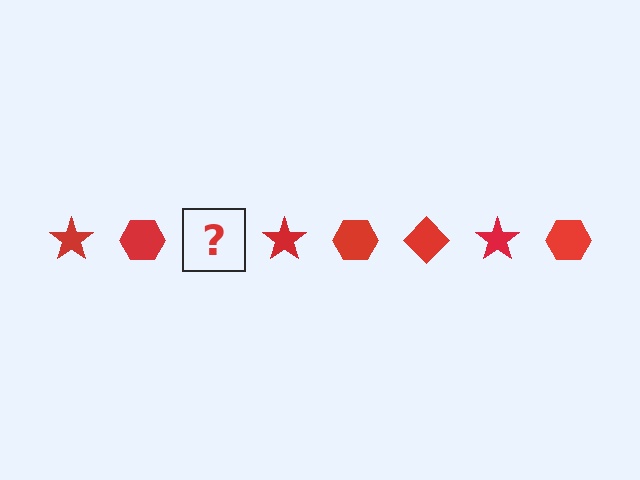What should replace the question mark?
The question mark should be replaced with a red diamond.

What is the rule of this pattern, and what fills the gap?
The rule is that the pattern cycles through star, hexagon, diamond shapes in red. The gap should be filled with a red diamond.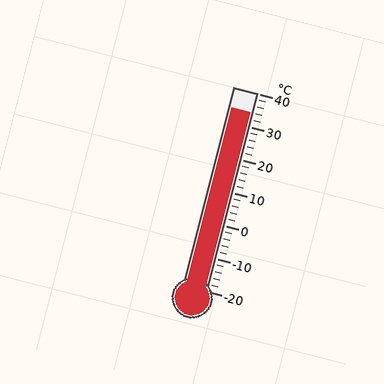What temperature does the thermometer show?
The thermometer shows approximately 34°C.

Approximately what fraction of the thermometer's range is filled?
The thermometer is filled to approximately 90% of its range.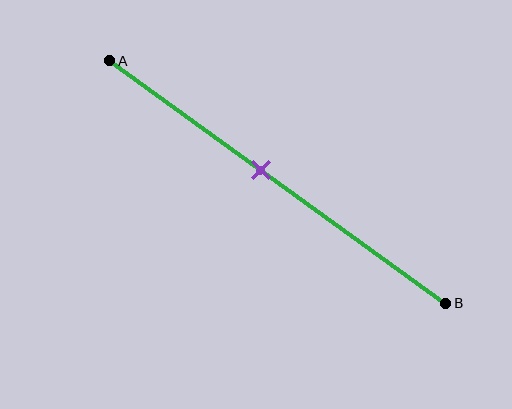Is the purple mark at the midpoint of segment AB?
No, the mark is at about 45% from A, not at the 50% midpoint.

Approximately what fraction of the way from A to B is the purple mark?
The purple mark is approximately 45% of the way from A to B.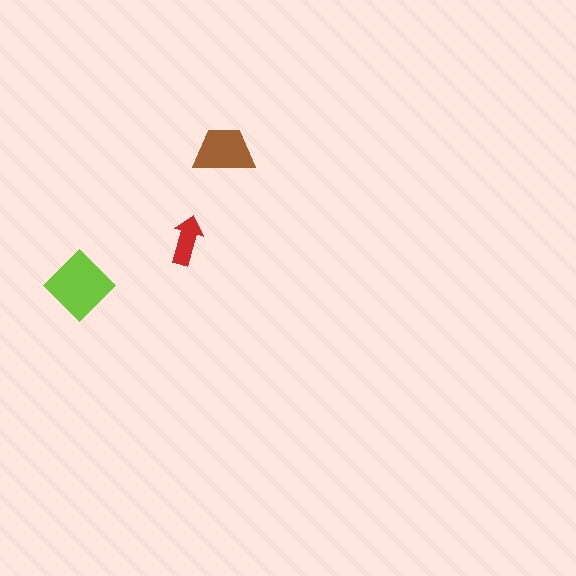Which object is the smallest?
The red arrow.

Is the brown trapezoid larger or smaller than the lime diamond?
Smaller.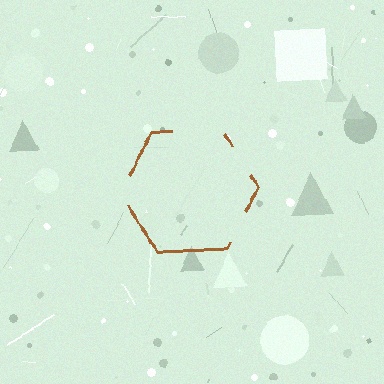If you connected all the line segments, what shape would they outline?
They would outline a hexagon.